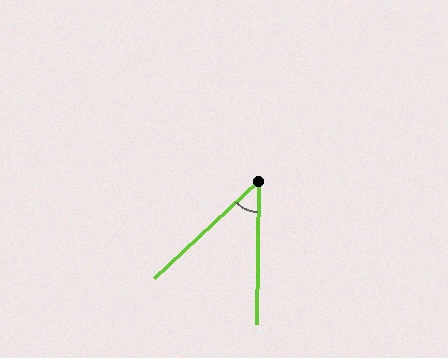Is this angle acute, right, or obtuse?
It is acute.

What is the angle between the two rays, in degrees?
Approximately 46 degrees.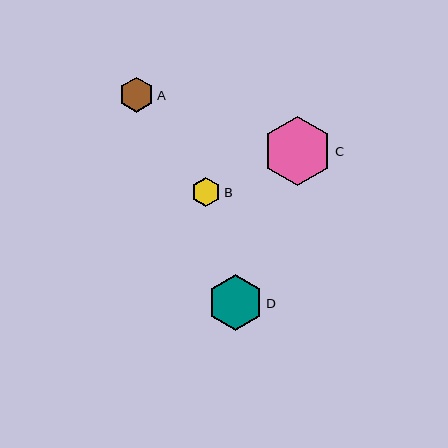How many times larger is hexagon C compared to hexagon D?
Hexagon C is approximately 1.3 times the size of hexagon D.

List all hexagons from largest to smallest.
From largest to smallest: C, D, A, B.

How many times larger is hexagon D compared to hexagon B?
Hexagon D is approximately 1.9 times the size of hexagon B.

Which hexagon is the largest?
Hexagon C is the largest with a size of approximately 70 pixels.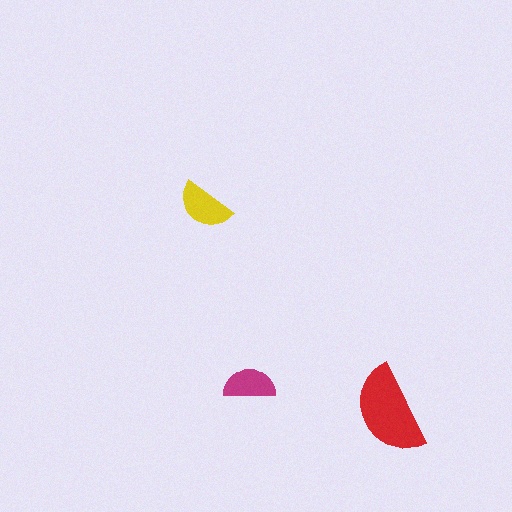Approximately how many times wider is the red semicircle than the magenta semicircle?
About 1.5 times wider.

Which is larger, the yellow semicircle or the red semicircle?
The red one.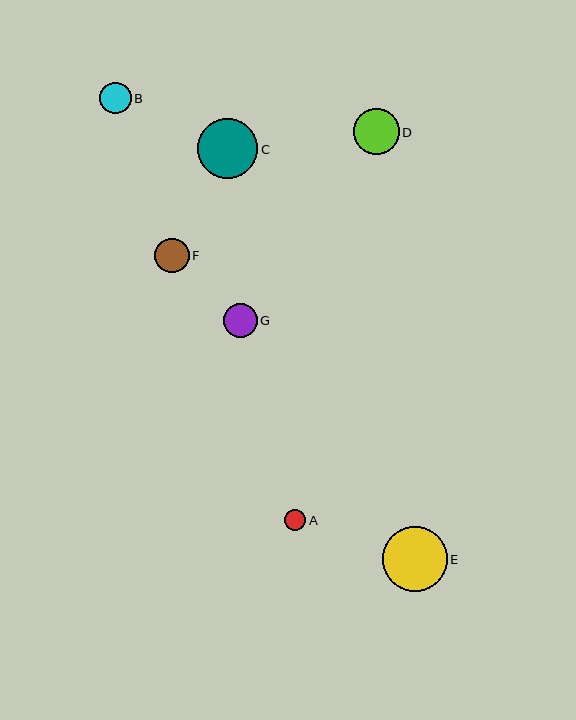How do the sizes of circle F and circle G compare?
Circle F and circle G are approximately the same size.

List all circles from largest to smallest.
From largest to smallest: E, C, D, F, G, B, A.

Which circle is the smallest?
Circle A is the smallest with a size of approximately 21 pixels.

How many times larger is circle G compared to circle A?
Circle G is approximately 1.6 times the size of circle A.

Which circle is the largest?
Circle E is the largest with a size of approximately 65 pixels.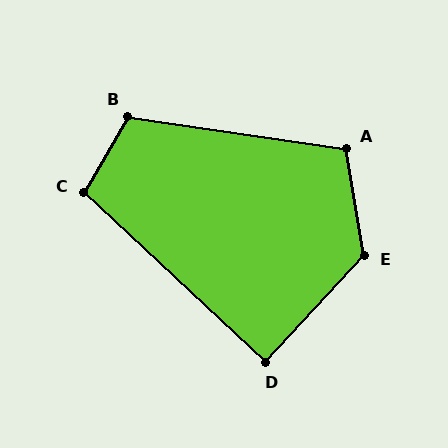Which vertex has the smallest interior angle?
D, at approximately 90 degrees.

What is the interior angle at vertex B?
Approximately 112 degrees (obtuse).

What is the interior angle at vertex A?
Approximately 108 degrees (obtuse).